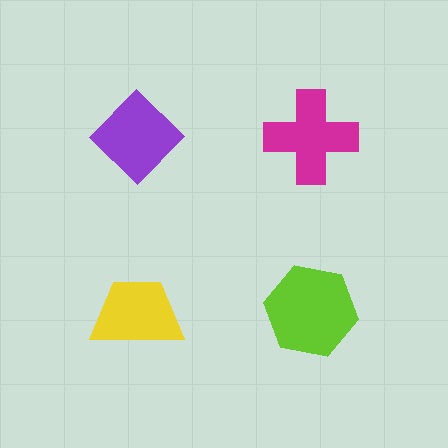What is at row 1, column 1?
A purple diamond.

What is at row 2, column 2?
A lime hexagon.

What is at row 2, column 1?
A yellow trapezoid.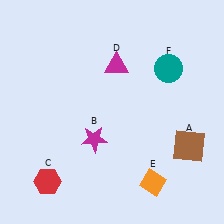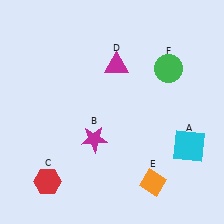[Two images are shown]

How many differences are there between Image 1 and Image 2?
There are 2 differences between the two images.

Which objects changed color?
A changed from brown to cyan. F changed from teal to green.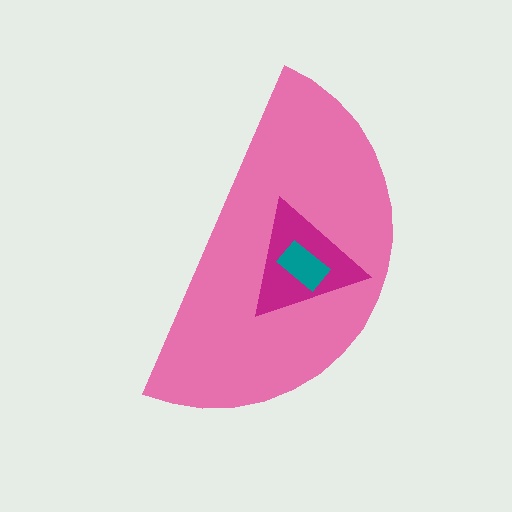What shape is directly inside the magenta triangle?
The teal rectangle.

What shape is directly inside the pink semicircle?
The magenta triangle.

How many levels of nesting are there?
3.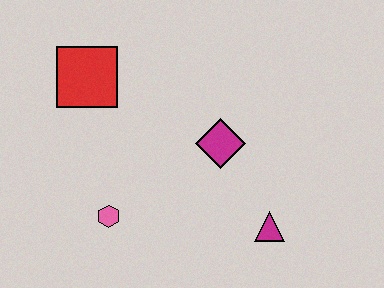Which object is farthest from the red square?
The magenta triangle is farthest from the red square.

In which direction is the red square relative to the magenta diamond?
The red square is to the left of the magenta diamond.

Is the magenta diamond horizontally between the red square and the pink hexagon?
No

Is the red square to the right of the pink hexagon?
No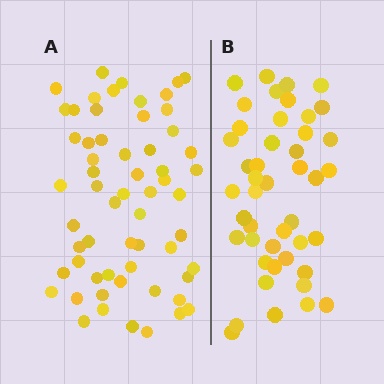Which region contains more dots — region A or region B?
Region A (the left region) has more dots.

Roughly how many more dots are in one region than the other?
Region A has approximately 15 more dots than region B.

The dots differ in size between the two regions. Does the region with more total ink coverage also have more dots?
No. Region B has more total ink coverage because its dots are larger, but region A actually contains more individual dots. Total area can be misleading — the number of items is what matters here.